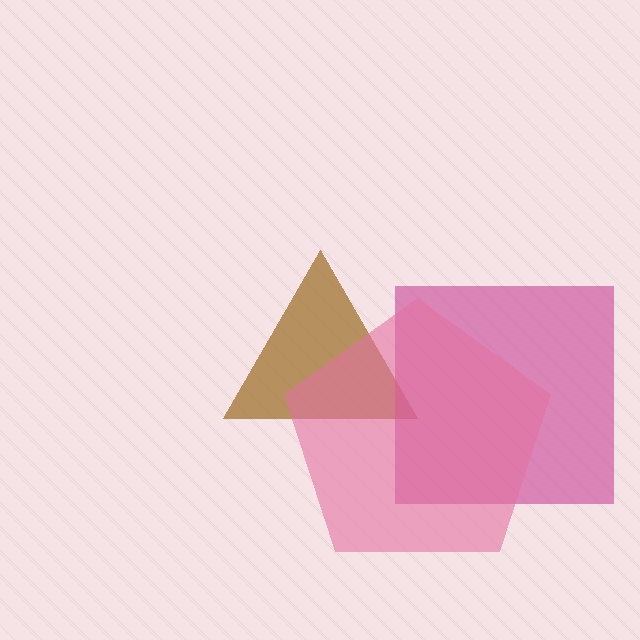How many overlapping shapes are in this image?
There are 3 overlapping shapes in the image.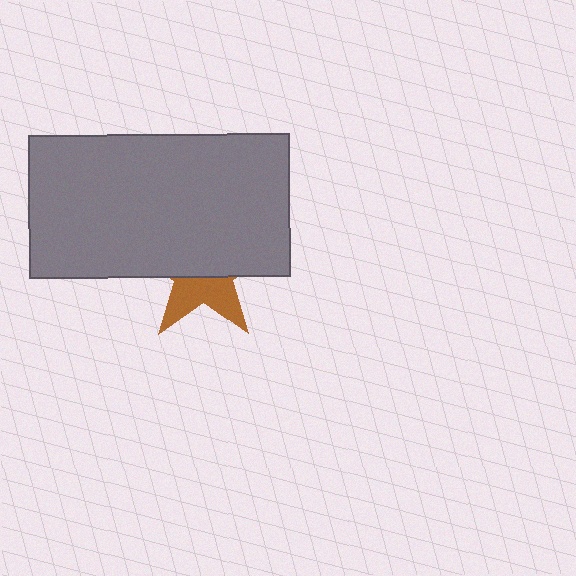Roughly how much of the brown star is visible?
A small part of it is visible (roughly 39%).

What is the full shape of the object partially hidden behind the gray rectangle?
The partially hidden object is a brown star.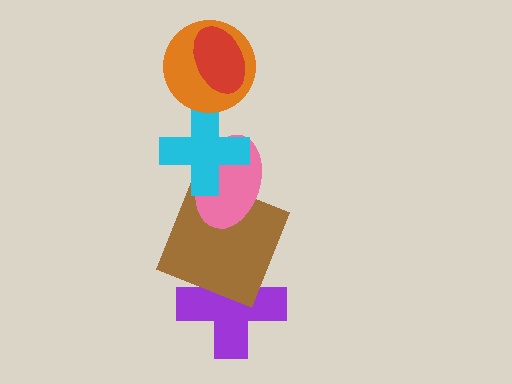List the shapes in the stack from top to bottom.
From top to bottom: the red ellipse, the orange circle, the cyan cross, the pink ellipse, the brown square, the purple cross.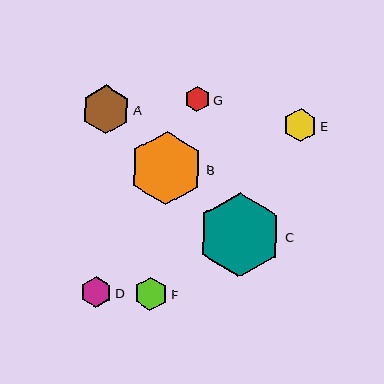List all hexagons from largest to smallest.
From largest to smallest: C, B, A, E, F, D, G.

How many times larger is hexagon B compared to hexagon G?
Hexagon B is approximately 2.9 times the size of hexagon G.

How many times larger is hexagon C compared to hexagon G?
Hexagon C is approximately 3.3 times the size of hexagon G.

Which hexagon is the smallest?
Hexagon G is the smallest with a size of approximately 25 pixels.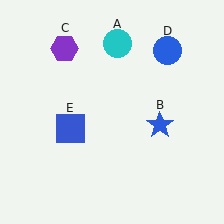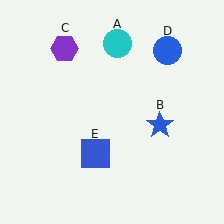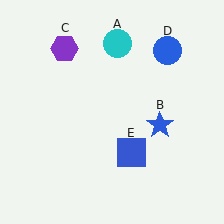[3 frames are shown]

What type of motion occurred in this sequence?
The blue square (object E) rotated counterclockwise around the center of the scene.